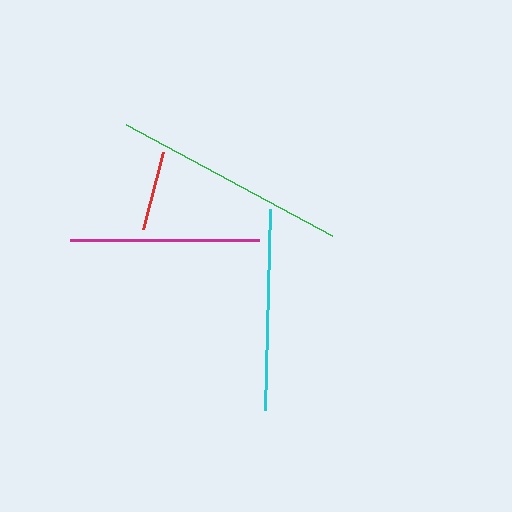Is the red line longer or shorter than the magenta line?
The magenta line is longer than the red line.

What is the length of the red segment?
The red segment is approximately 80 pixels long.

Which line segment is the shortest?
The red line is the shortest at approximately 80 pixels.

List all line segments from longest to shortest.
From longest to shortest: green, cyan, magenta, red.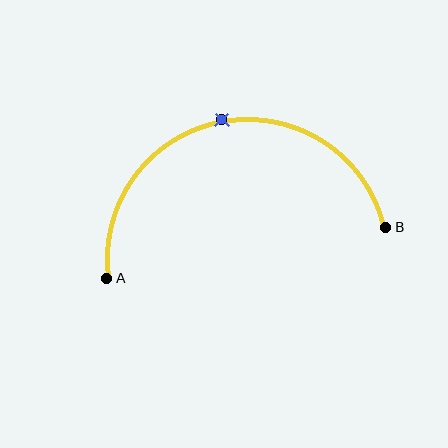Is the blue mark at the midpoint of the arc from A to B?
Yes. The blue mark lies on the arc at equal arc-length from both A and B — it is the arc midpoint.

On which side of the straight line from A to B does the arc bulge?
The arc bulges above the straight line connecting A and B.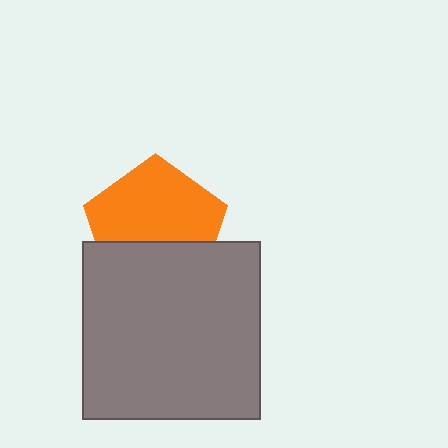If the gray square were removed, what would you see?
You would see the complete orange pentagon.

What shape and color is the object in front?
The object in front is a gray square.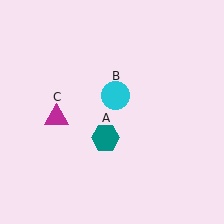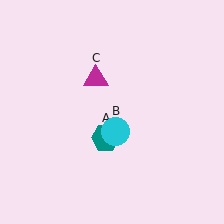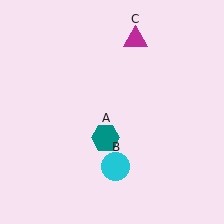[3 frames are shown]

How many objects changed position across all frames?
2 objects changed position: cyan circle (object B), magenta triangle (object C).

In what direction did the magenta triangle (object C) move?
The magenta triangle (object C) moved up and to the right.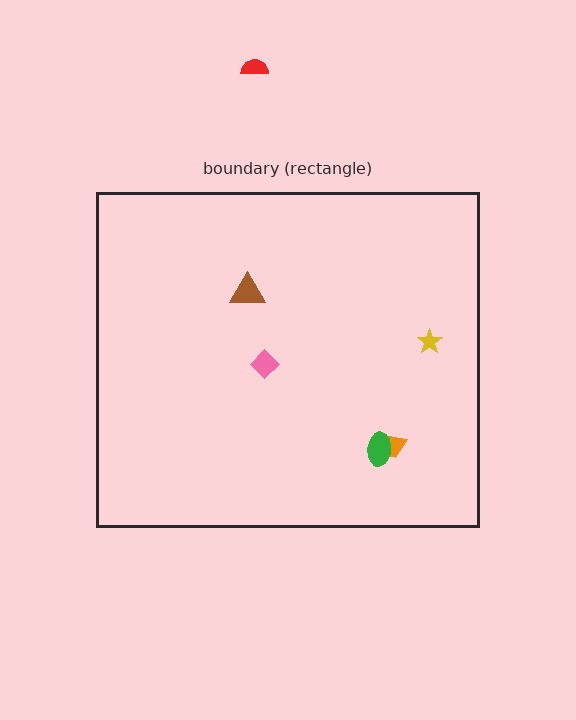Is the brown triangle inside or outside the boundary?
Inside.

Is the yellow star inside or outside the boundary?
Inside.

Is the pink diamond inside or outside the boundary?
Inside.